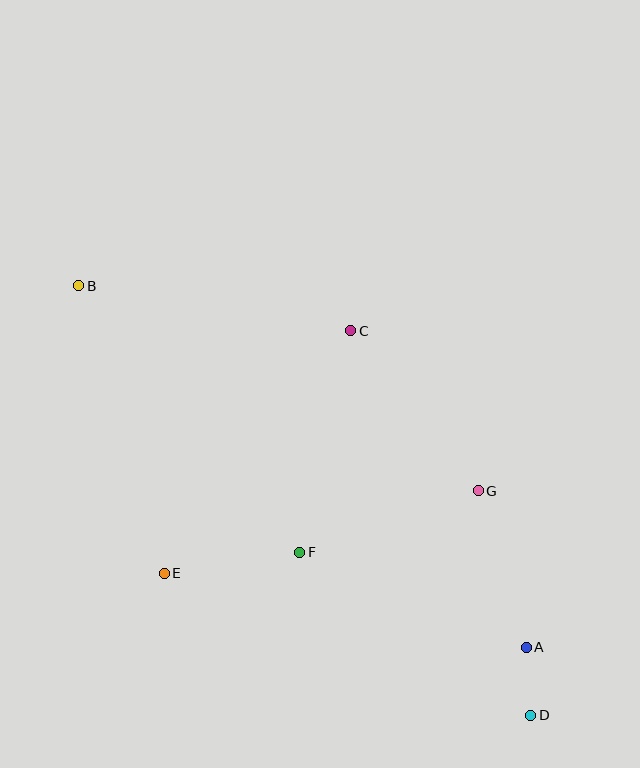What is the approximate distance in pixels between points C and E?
The distance between C and E is approximately 306 pixels.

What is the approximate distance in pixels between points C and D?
The distance between C and D is approximately 424 pixels.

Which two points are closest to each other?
Points A and D are closest to each other.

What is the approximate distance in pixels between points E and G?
The distance between E and G is approximately 325 pixels.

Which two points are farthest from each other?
Points B and D are farthest from each other.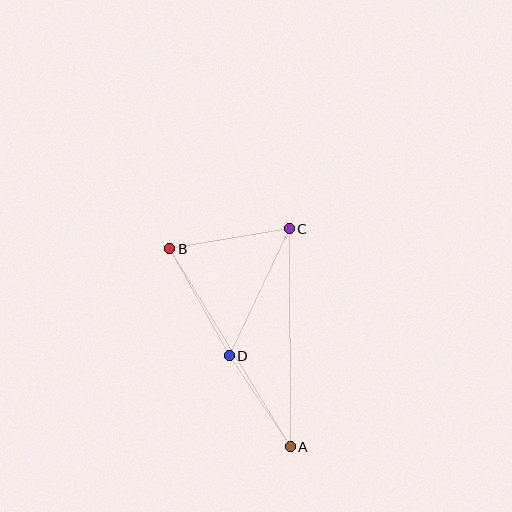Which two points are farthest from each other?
Points A and B are farthest from each other.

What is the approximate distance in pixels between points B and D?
The distance between B and D is approximately 123 pixels.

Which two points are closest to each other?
Points A and D are closest to each other.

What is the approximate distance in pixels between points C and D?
The distance between C and D is approximately 140 pixels.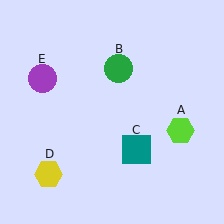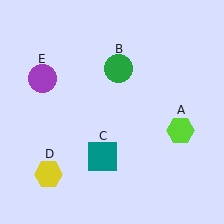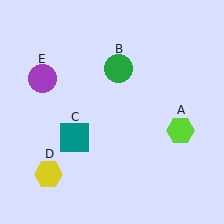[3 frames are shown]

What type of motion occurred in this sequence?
The teal square (object C) rotated clockwise around the center of the scene.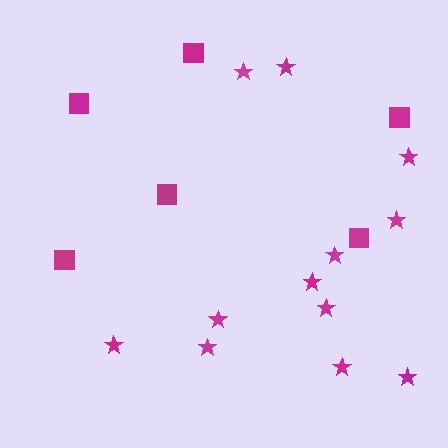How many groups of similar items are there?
There are 2 groups: one group of stars (12) and one group of squares (6).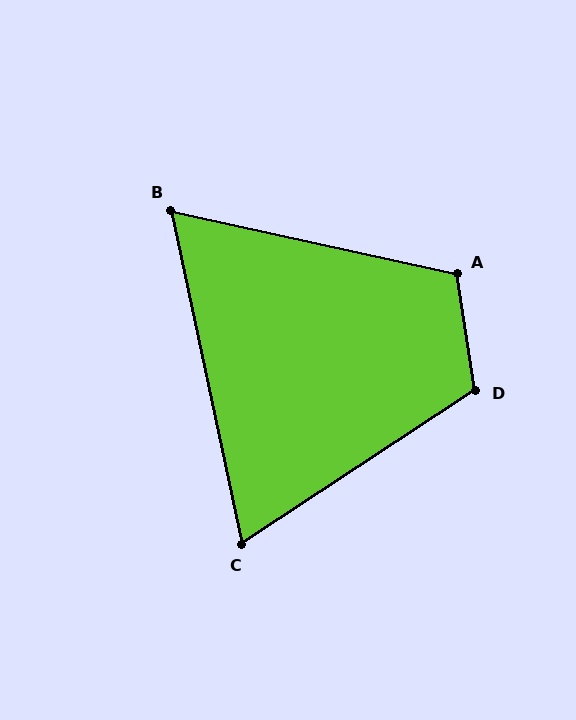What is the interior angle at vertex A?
Approximately 111 degrees (obtuse).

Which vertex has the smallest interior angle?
B, at approximately 66 degrees.